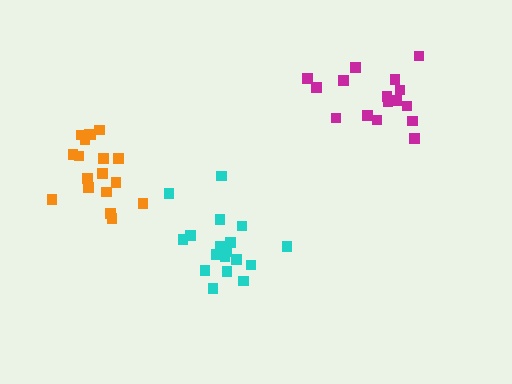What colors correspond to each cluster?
The clusters are colored: cyan, orange, magenta.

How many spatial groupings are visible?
There are 3 spatial groupings.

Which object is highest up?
The magenta cluster is topmost.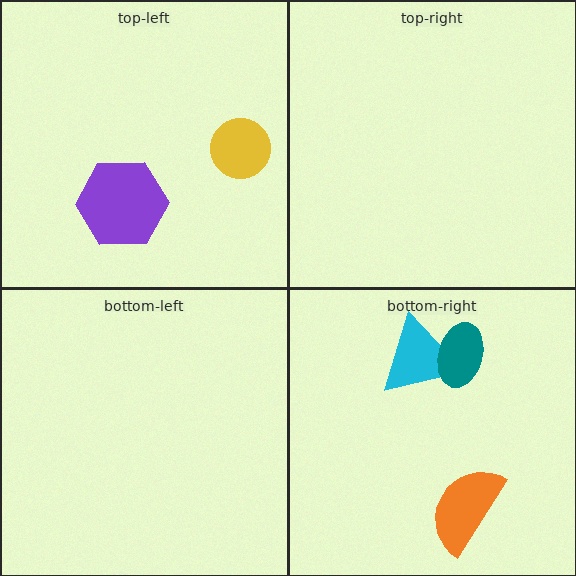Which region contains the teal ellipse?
The bottom-right region.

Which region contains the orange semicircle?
The bottom-right region.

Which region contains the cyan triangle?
The bottom-right region.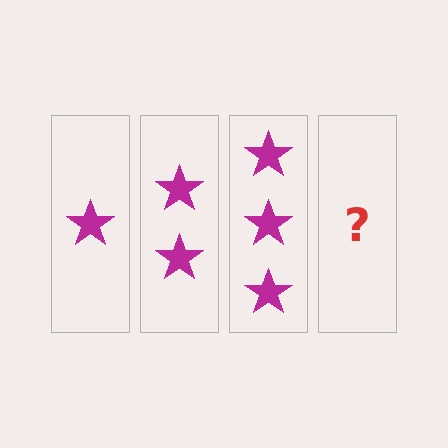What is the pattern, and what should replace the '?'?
The pattern is that each step adds one more star. The '?' should be 4 stars.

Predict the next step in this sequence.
The next step is 4 stars.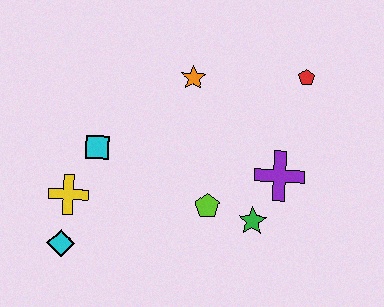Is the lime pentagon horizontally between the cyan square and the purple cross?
Yes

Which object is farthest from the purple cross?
The cyan diamond is farthest from the purple cross.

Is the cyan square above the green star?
Yes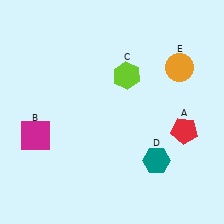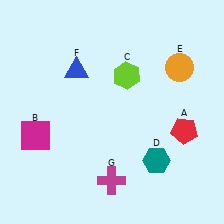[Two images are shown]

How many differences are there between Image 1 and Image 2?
There are 2 differences between the two images.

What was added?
A blue triangle (F), a magenta cross (G) were added in Image 2.